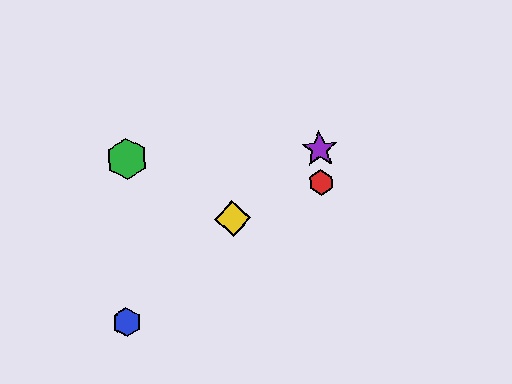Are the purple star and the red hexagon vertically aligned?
Yes, both are at x≈320.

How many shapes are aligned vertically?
2 shapes (the red hexagon, the purple star) are aligned vertically.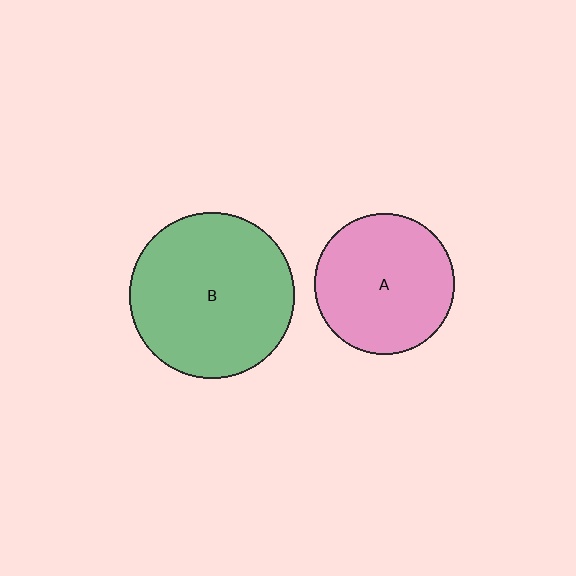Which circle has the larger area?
Circle B (green).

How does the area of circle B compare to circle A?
Approximately 1.4 times.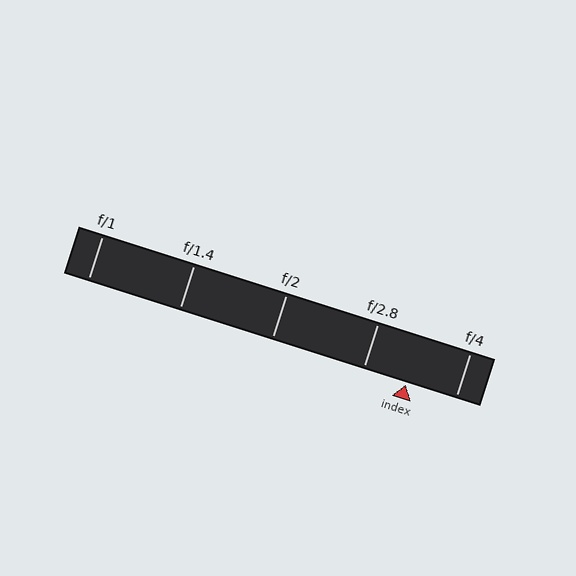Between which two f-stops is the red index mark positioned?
The index mark is between f/2.8 and f/4.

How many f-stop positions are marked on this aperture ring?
There are 5 f-stop positions marked.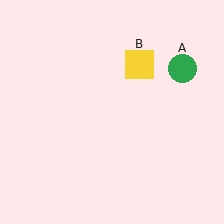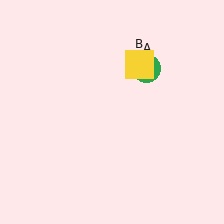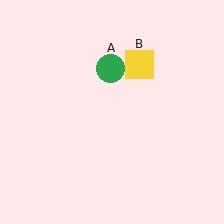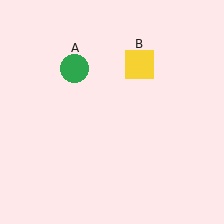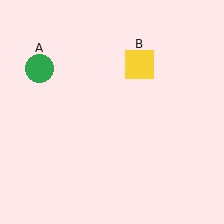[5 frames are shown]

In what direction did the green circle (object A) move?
The green circle (object A) moved left.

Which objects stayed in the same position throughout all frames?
Yellow square (object B) remained stationary.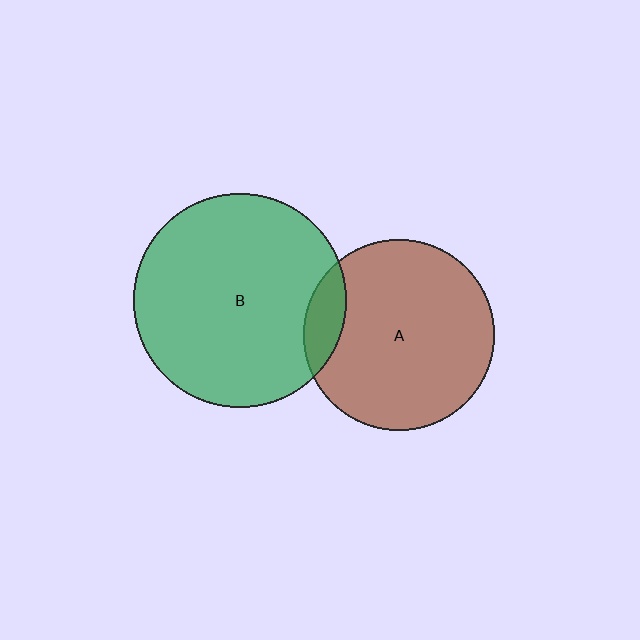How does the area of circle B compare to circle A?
Approximately 1.3 times.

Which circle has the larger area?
Circle B (green).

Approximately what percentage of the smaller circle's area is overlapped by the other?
Approximately 10%.